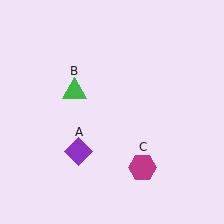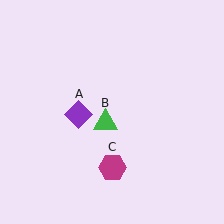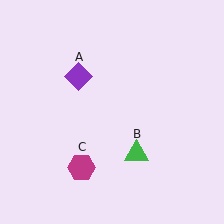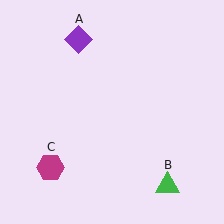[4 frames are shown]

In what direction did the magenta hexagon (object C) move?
The magenta hexagon (object C) moved left.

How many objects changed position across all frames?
3 objects changed position: purple diamond (object A), green triangle (object B), magenta hexagon (object C).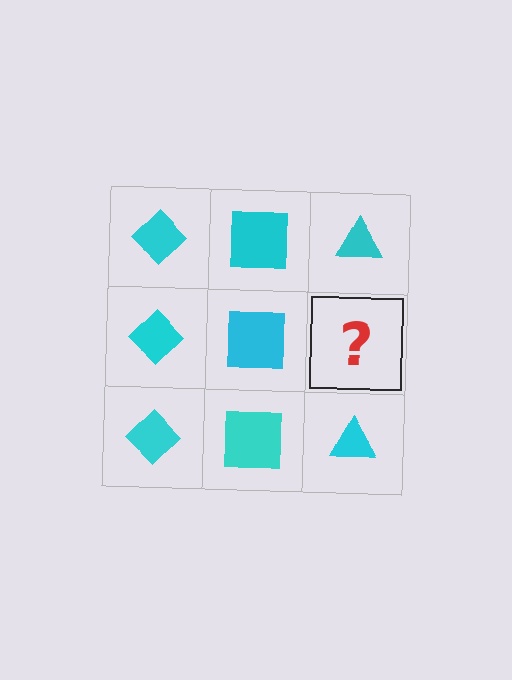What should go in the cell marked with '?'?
The missing cell should contain a cyan triangle.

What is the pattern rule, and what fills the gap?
The rule is that each column has a consistent shape. The gap should be filled with a cyan triangle.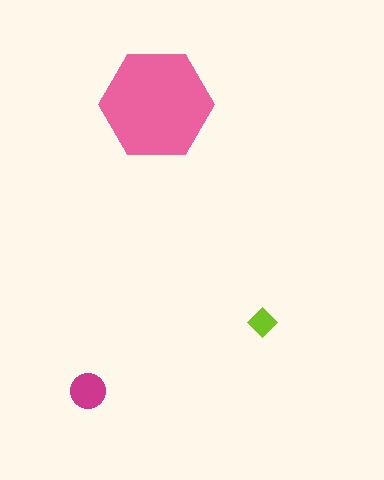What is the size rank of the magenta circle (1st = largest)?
2nd.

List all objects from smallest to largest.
The lime diamond, the magenta circle, the pink hexagon.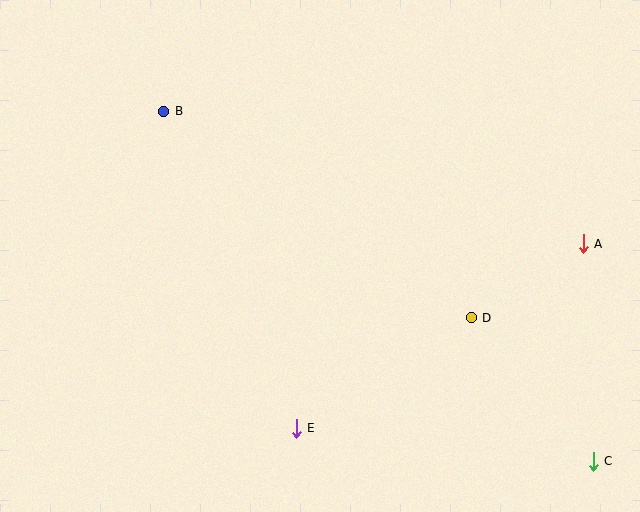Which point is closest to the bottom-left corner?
Point E is closest to the bottom-left corner.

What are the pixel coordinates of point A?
Point A is at (583, 244).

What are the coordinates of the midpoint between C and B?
The midpoint between C and B is at (378, 286).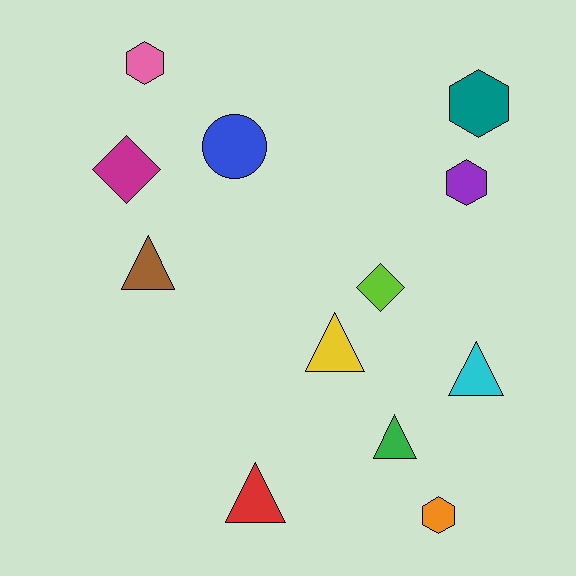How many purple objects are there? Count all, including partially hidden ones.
There is 1 purple object.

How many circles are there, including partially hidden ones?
There is 1 circle.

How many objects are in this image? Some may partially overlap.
There are 12 objects.